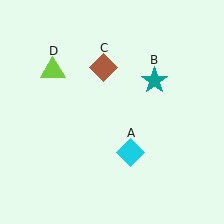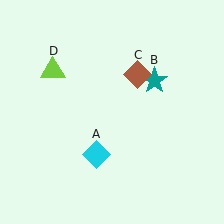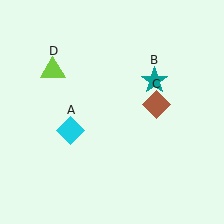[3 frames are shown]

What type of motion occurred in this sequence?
The cyan diamond (object A), brown diamond (object C) rotated clockwise around the center of the scene.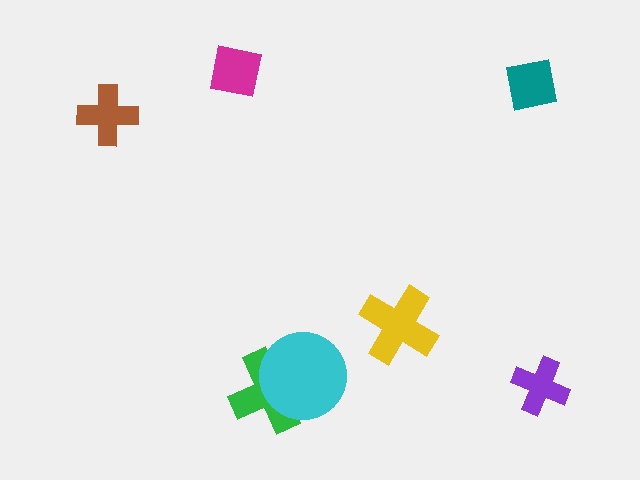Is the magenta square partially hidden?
No, no other shape covers it.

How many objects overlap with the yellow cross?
0 objects overlap with the yellow cross.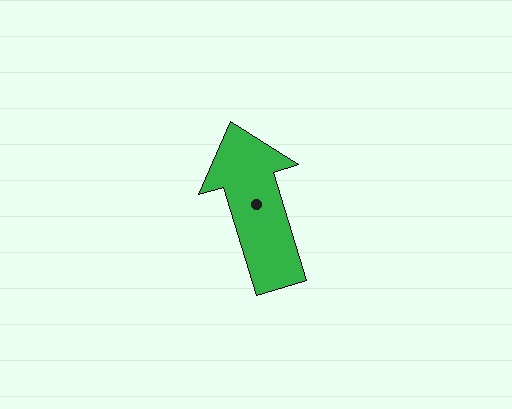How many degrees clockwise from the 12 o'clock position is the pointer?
Approximately 343 degrees.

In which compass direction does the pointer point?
North.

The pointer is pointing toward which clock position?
Roughly 11 o'clock.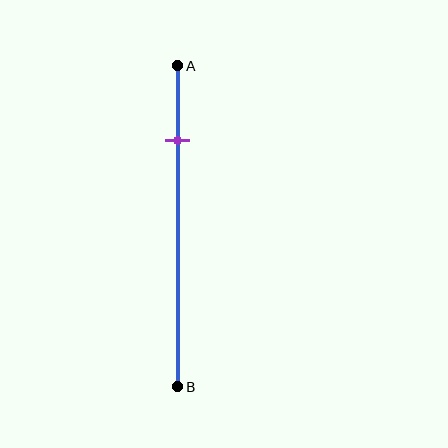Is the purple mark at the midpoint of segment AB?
No, the mark is at about 25% from A, not at the 50% midpoint.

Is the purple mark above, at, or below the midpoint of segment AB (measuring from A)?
The purple mark is above the midpoint of segment AB.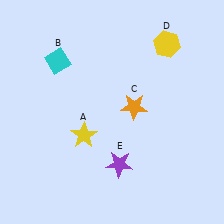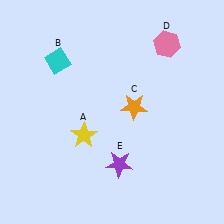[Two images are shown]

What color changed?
The hexagon (D) changed from yellow in Image 1 to pink in Image 2.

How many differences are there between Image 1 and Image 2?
There is 1 difference between the two images.